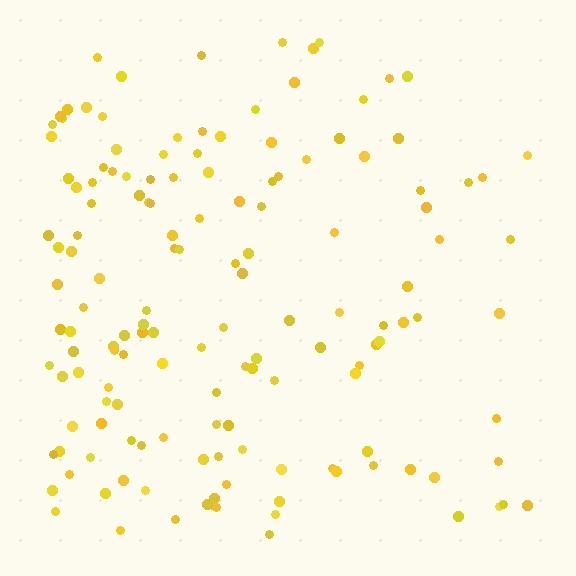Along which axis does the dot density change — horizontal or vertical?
Horizontal.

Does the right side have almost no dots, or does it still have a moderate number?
Still a moderate number, just noticeably fewer than the left.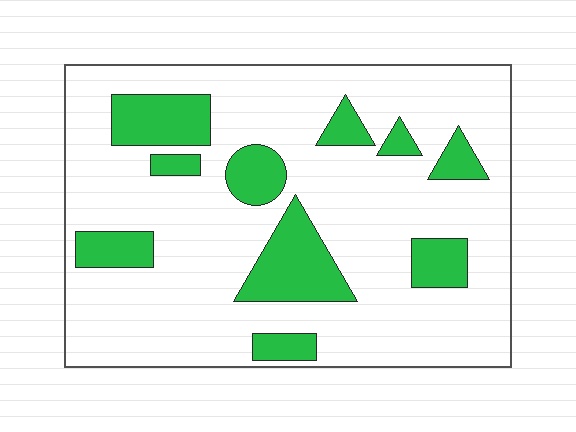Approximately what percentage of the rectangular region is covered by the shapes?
Approximately 20%.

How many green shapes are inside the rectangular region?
10.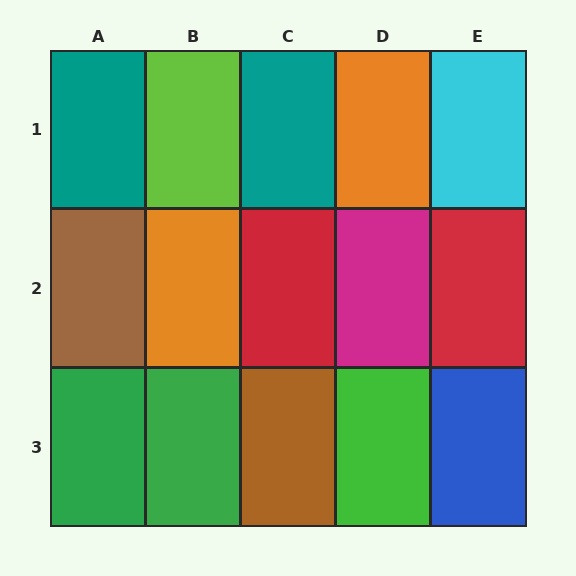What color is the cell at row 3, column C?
Brown.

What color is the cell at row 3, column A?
Green.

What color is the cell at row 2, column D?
Magenta.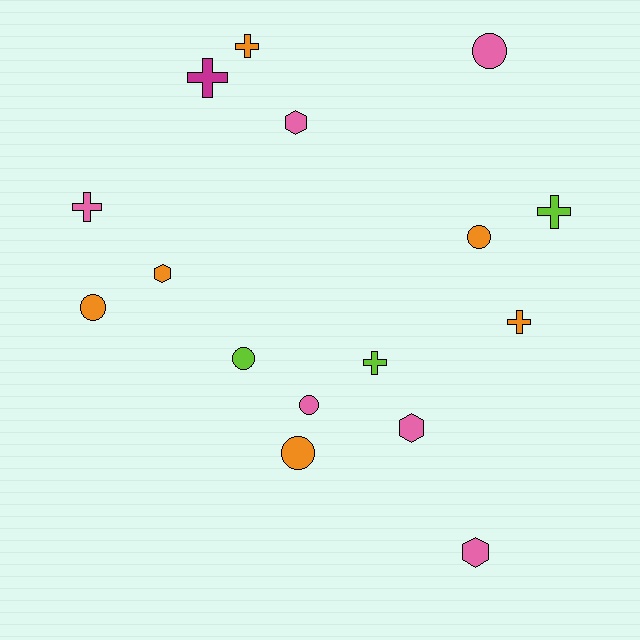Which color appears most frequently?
Orange, with 6 objects.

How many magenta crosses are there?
There is 1 magenta cross.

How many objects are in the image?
There are 16 objects.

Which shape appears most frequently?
Cross, with 6 objects.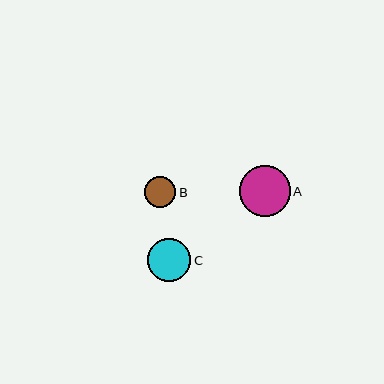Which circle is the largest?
Circle A is the largest with a size of approximately 51 pixels.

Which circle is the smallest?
Circle B is the smallest with a size of approximately 32 pixels.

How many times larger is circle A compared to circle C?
Circle A is approximately 1.2 times the size of circle C.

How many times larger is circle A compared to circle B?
Circle A is approximately 1.6 times the size of circle B.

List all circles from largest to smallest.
From largest to smallest: A, C, B.